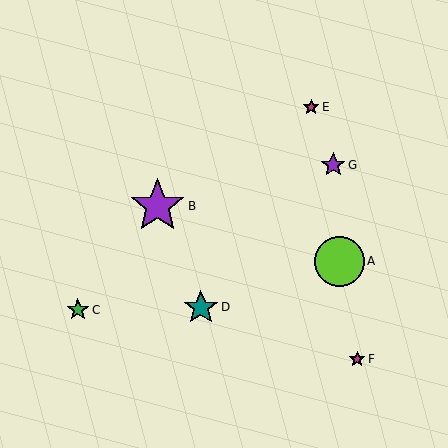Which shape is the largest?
The purple star (labeled B) is the largest.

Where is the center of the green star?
The center of the green star is at (78, 310).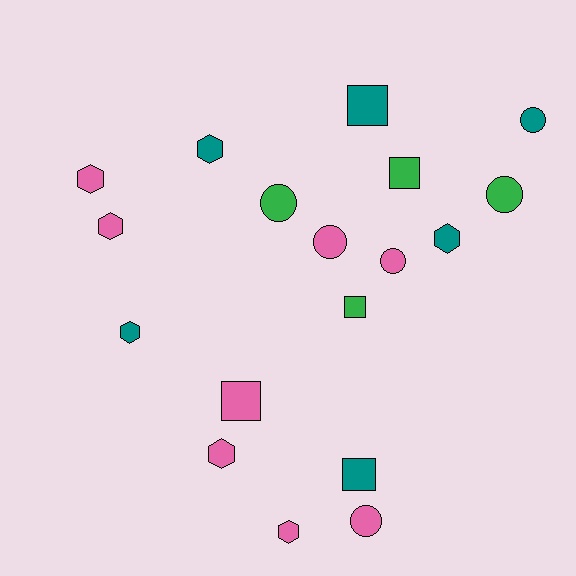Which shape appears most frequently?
Hexagon, with 7 objects.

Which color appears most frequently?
Pink, with 8 objects.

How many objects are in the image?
There are 18 objects.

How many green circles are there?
There are 2 green circles.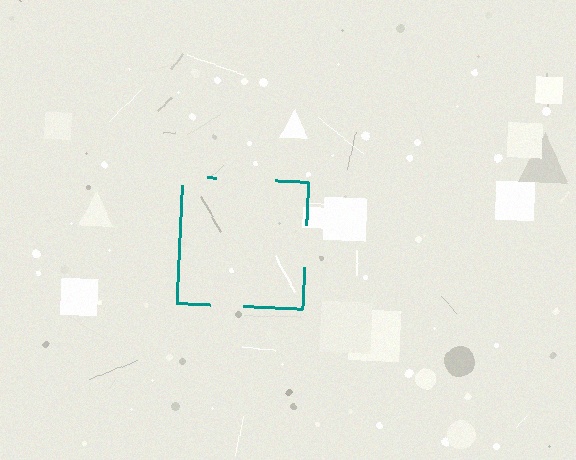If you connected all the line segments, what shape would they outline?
They would outline a square.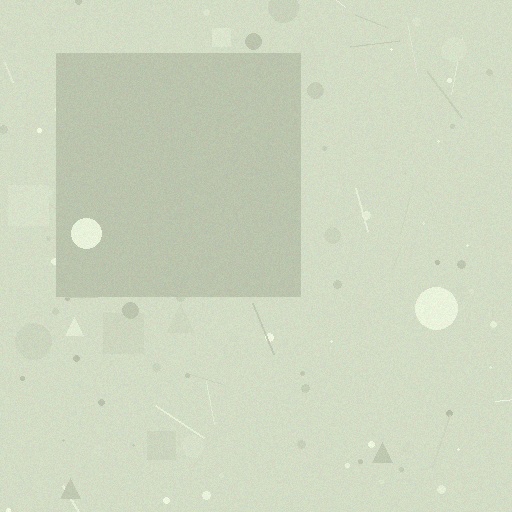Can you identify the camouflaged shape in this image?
The camouflaged shape is a square.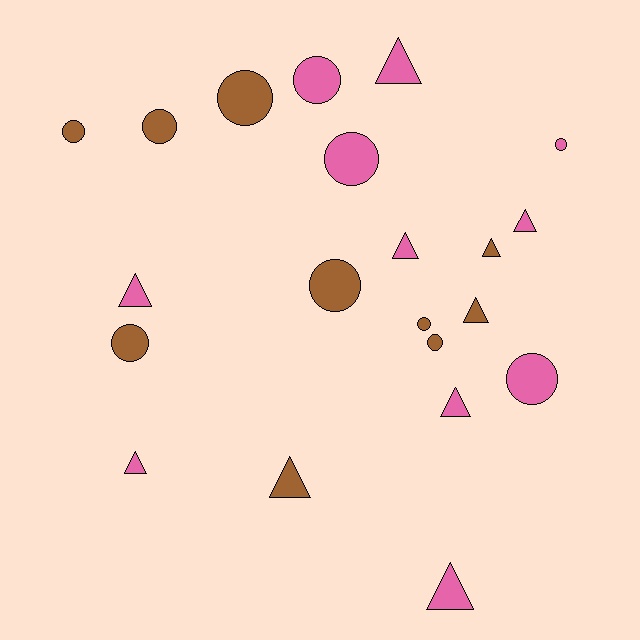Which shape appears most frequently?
Circle, with 11 objects.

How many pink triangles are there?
There are 7 pink triangles.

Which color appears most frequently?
Pink, with 11 objects.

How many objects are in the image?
There are 21 objects.